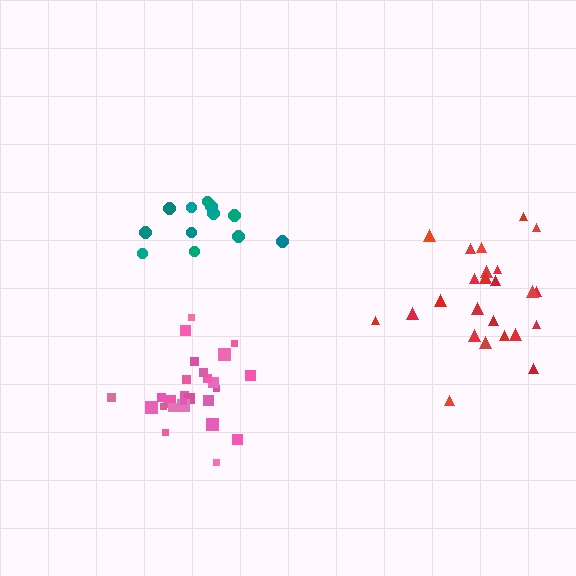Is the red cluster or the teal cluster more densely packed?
Red.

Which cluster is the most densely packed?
Pink.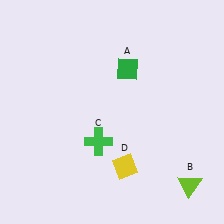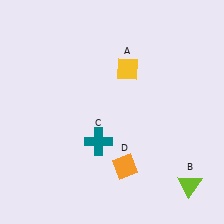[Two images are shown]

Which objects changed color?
A changed from green to yellow. C changed from green to teal. D changed from yellow to orange.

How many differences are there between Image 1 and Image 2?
There are 3 differences between the two images.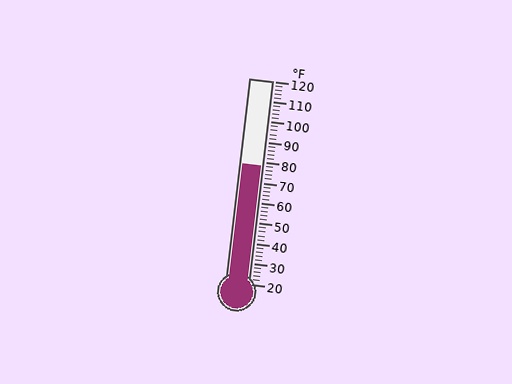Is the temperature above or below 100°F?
The temperature is below 100°F.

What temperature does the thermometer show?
The thermometer shows approximately 78°F.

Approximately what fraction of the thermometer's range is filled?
The thermometer is filled to approximately 60% of its range.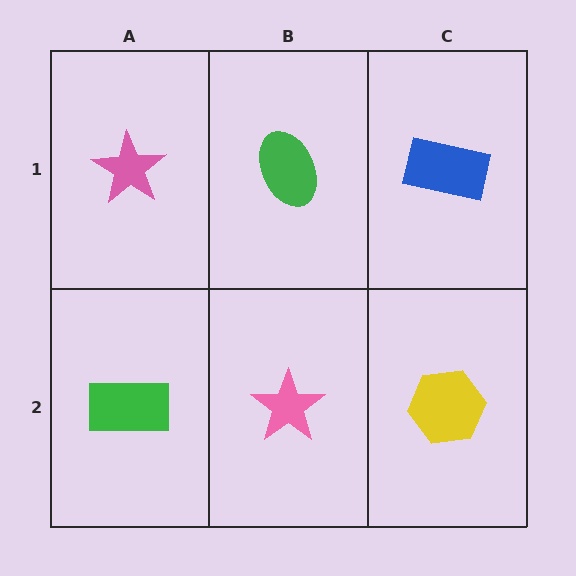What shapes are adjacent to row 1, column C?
A yellow hexagon (row 2, column C), a green ellipse (row 1, column B).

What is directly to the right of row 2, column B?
A yellow hexagon.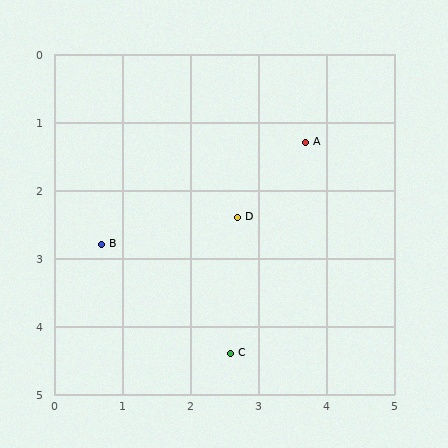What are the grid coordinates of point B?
Point B is at approximately (0.7, 2.8).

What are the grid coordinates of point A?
Point A is at approximately (3.7, 1.3).